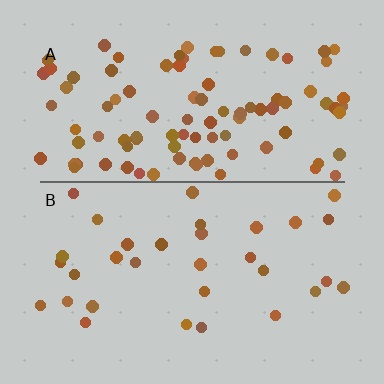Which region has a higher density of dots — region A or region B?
A (the top).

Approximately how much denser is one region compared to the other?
Approximately 3.1× — region A over region B.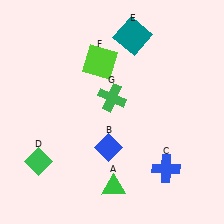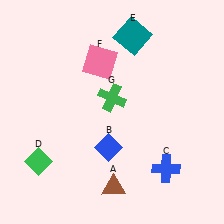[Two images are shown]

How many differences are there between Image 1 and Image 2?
There are 2 differences between the two images.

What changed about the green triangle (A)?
In Image 1, A is green. In Image 2, it changed to brown.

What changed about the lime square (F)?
In Image 1, F is lime. In Image 2, it changed to pink.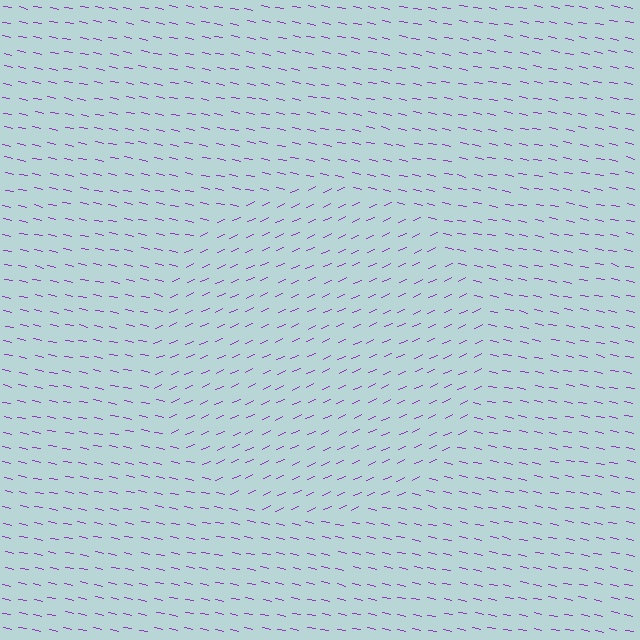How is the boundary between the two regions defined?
The boundary is defined purely by a change in line orientation (approximately 36 degrees difference). All lines are the same color and thickness.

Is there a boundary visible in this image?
Yes, there is a texture boundary formed by a change in line orientation.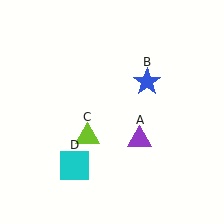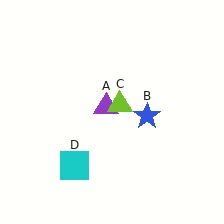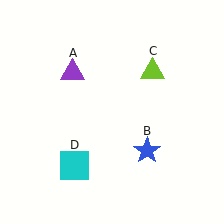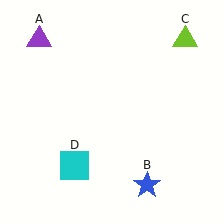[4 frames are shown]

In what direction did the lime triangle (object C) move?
The lime triangle (object C) moved up and to the right.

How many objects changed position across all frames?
3 objects changed position: purple triangle (object A), blue star (object B), lime triangle (object C).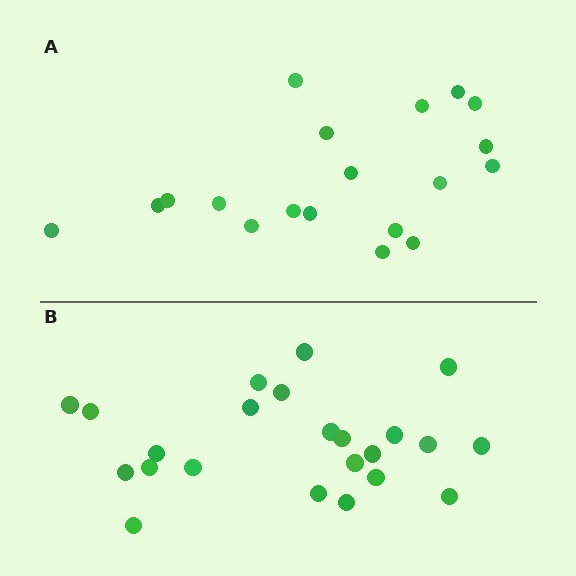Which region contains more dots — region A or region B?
Region B (the bottom region) has more dots.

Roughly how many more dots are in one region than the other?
Region B has about 4 more dots than region A.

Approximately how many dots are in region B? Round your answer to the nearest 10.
About 20 dots. (The exact count is 23, which rounds to 20.)